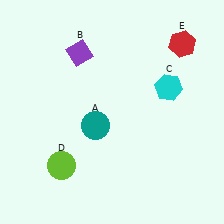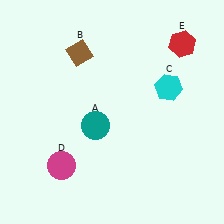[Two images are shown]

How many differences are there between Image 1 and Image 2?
There are 2 differences between the two images.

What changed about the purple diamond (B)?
In Image 1, B is purple. In Image 2, it changed to brown.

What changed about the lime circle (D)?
In Image 1, D is lime. In Image 2, it changed to magenta.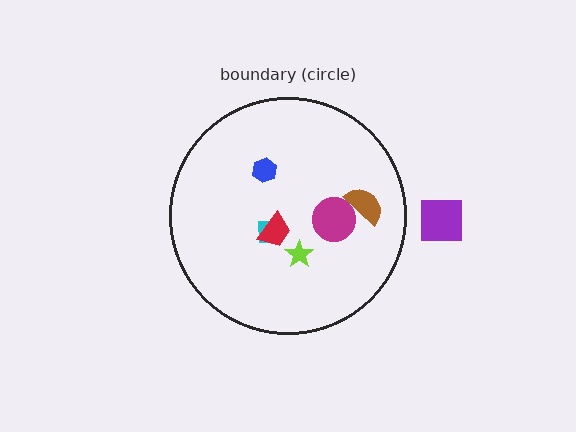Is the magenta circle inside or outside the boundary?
Inside.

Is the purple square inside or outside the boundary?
Outside.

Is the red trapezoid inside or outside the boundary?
Inside.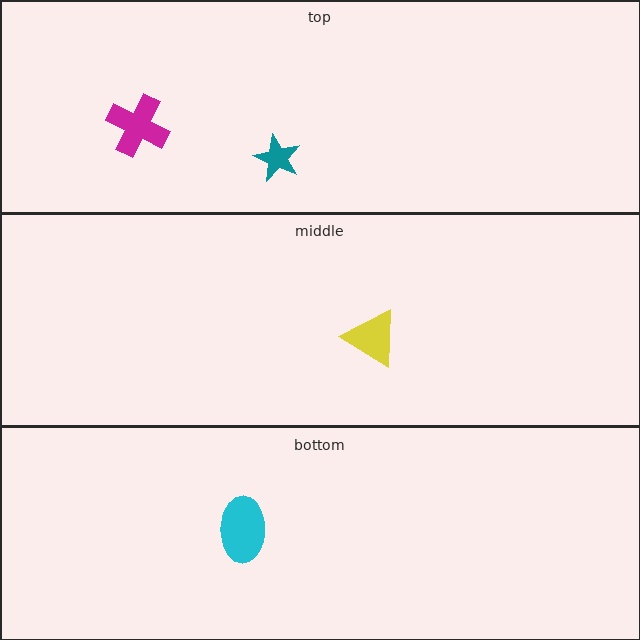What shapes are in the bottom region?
The cyan ellipse.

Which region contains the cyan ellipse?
The bottom region.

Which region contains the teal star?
The top region.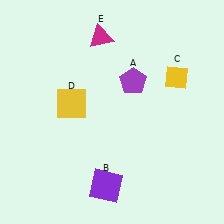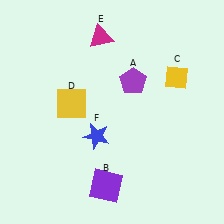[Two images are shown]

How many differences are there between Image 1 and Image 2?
There is 1 difference between the two images.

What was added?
A blue star (F) was added in Image 2.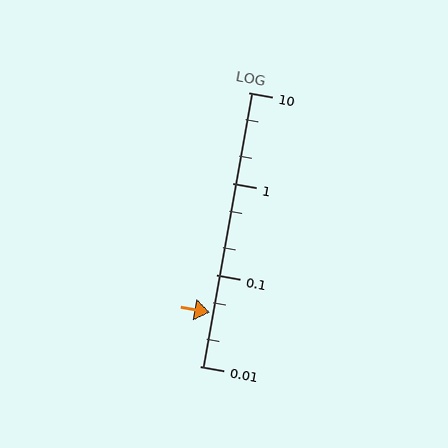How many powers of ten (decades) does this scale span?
The scale spans 3 decades, from 0.01 to 10.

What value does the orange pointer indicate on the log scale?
The pointer indicates approximately 0.039.